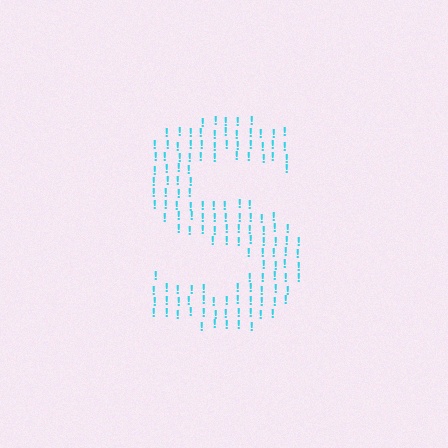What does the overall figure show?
The overall figure shows the letter S.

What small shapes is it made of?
It is made of small exclamation marks.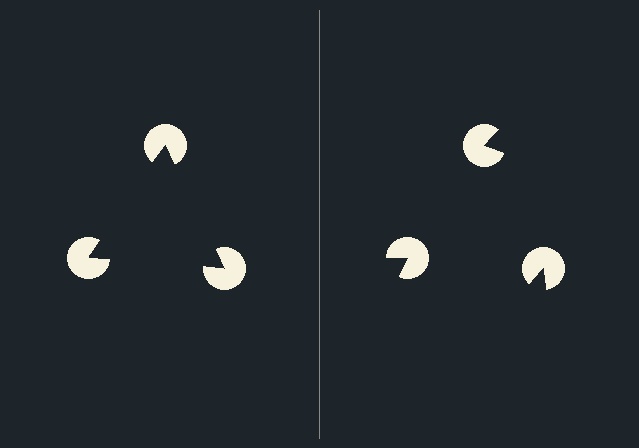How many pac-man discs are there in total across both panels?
6 — 3 on each side.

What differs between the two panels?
The pac-man discs are positioned identically on both sides; only the wedge orientations differ. On the left they align to a triangle; on the right they are misaligned.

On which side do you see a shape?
An illusory triangle appears on the left side. On the right side the wedge cuts are rotated, so no coherent shape forms.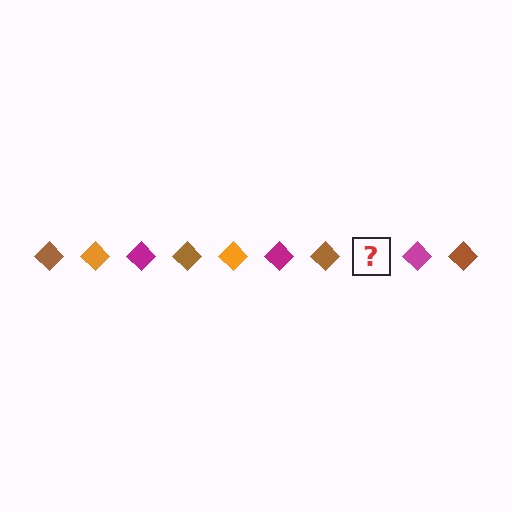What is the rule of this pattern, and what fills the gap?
The rule is that the pattern cycles through brown, orange, magenta diamonds. The gap should be filled with an orange diamond.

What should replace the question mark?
The question mark should be replaced with an orange diamond.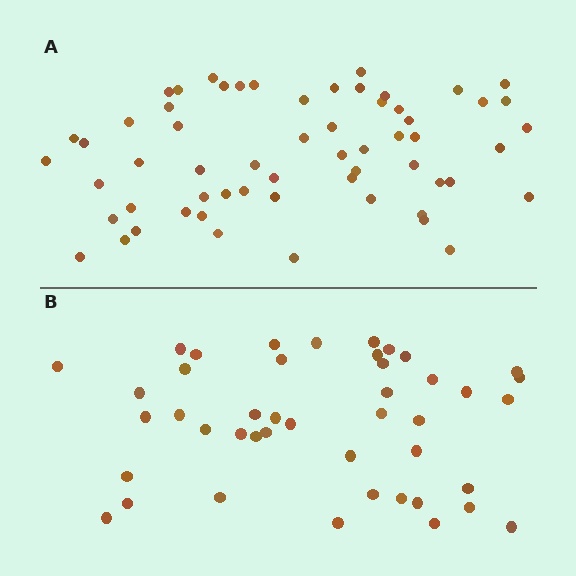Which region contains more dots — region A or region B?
Region A (the top region) has more dots.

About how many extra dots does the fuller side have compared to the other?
Region A has approximately 15 more dots than region B.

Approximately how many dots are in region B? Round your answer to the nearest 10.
About 40 dots. (The exact count is 44, which rounds to 40.)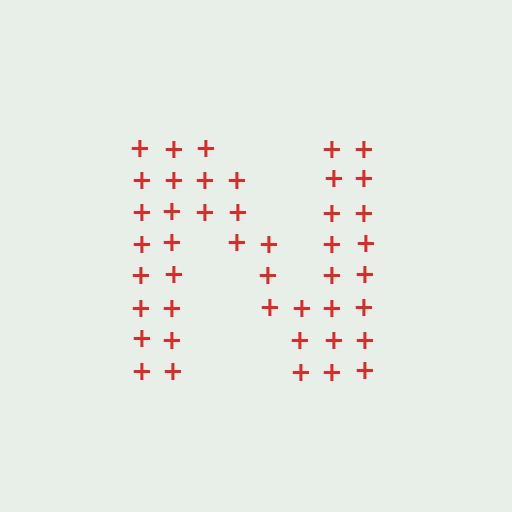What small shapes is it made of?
It is made of small plus signs.